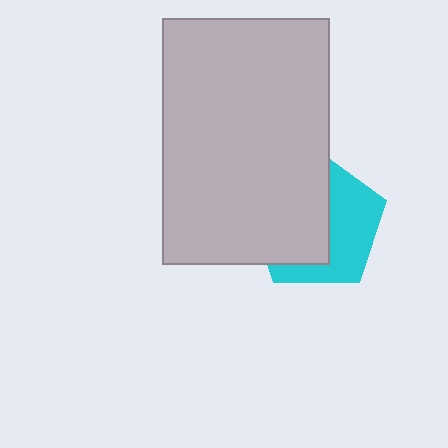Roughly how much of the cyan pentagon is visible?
About half of it is visible (roughly 45%).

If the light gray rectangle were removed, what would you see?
You would see the complete cyan pentagon.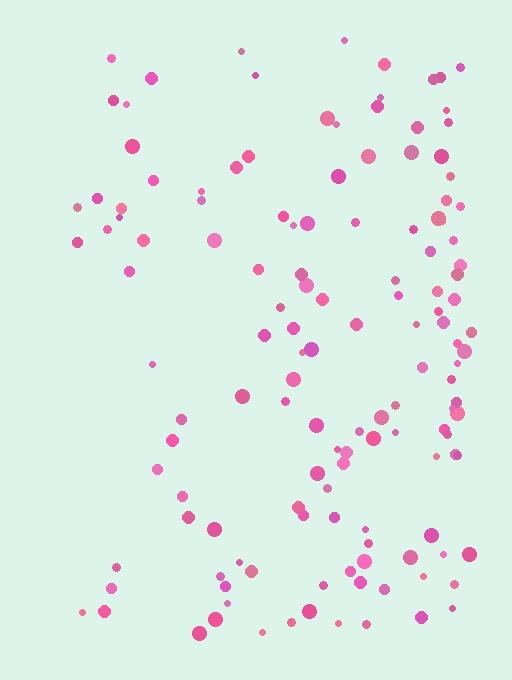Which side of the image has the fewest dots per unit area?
The left.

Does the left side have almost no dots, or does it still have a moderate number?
Still a moderate number, just noticeably fewer than the right.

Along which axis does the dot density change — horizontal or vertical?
Horizontal.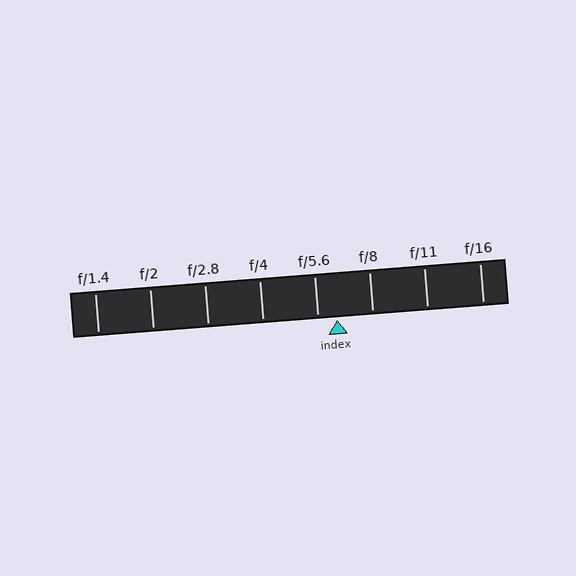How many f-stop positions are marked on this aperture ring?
There are 8 f-stop positions marked.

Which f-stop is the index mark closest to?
The index mark is closest to f/5.6.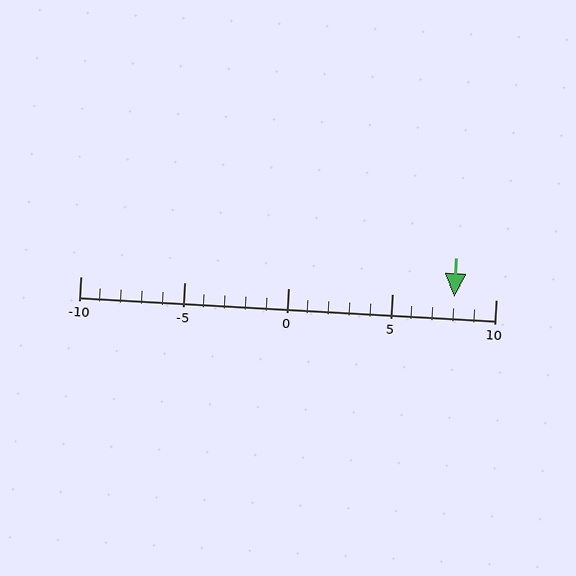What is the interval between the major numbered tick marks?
The major tick marks are spaced 5 units apart.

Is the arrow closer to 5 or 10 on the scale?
The arrow is closer to 10.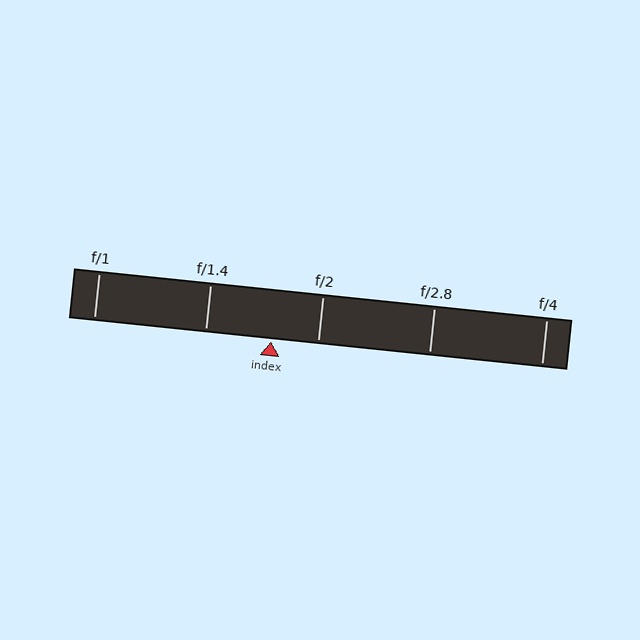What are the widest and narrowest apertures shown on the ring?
The widest aperture shown is f/1 and the narrowest is f/4.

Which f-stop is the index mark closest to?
The index mark is closest to f/2.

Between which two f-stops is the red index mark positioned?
The index mark is between f/1.4 and f/2.